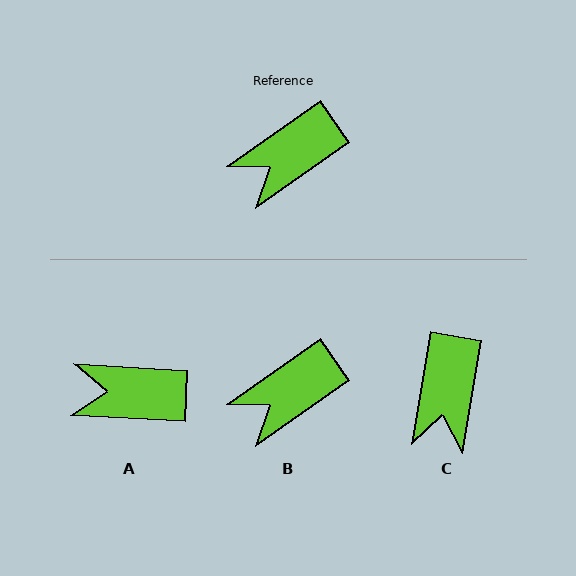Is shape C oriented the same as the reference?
No, it is off by about 45 degrees.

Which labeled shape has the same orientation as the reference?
B.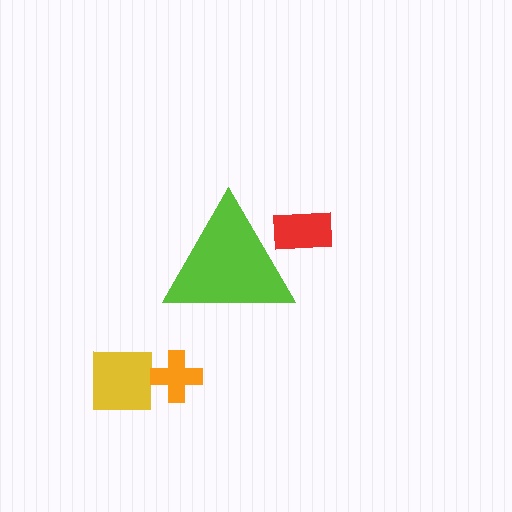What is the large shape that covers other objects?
A lime triangle.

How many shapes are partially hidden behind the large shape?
1 shape is partially hidden.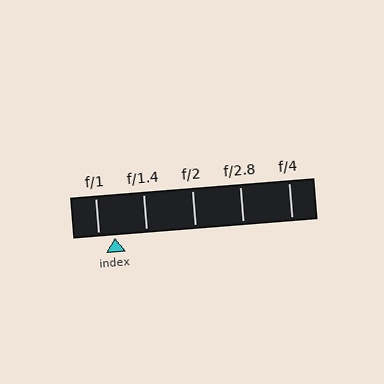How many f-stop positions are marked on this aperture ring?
There are 5 f-stop positions marked.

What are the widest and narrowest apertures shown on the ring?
The widest aperture shown is f/1 and the narrowest is f/4.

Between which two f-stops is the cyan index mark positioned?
The index mark is between f/1 and f/1.4.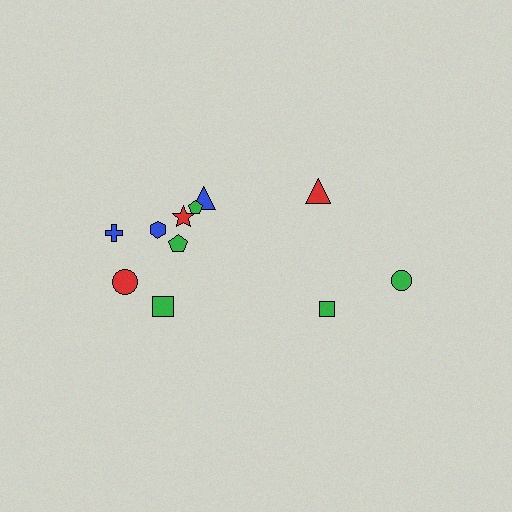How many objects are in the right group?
There are 3 objects.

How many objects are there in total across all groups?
There are 11 objects.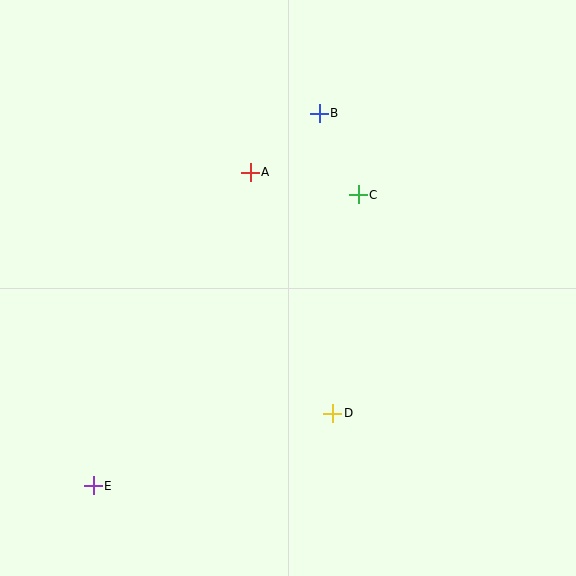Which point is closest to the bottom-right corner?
Point D is closest to the bottom-right corner.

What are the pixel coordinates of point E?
Point E is at (93, 486).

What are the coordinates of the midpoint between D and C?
The midpoint between D and C is at (346, 304).